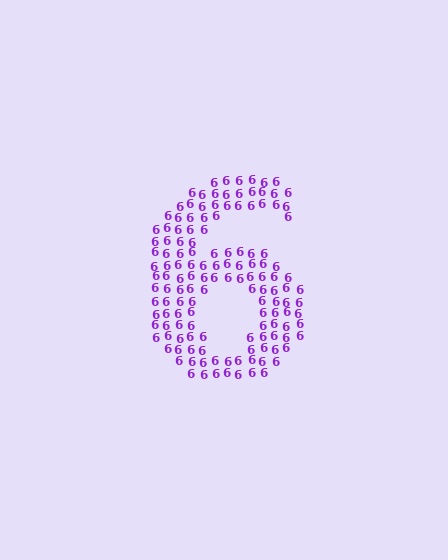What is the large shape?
The large shape is the digit 6.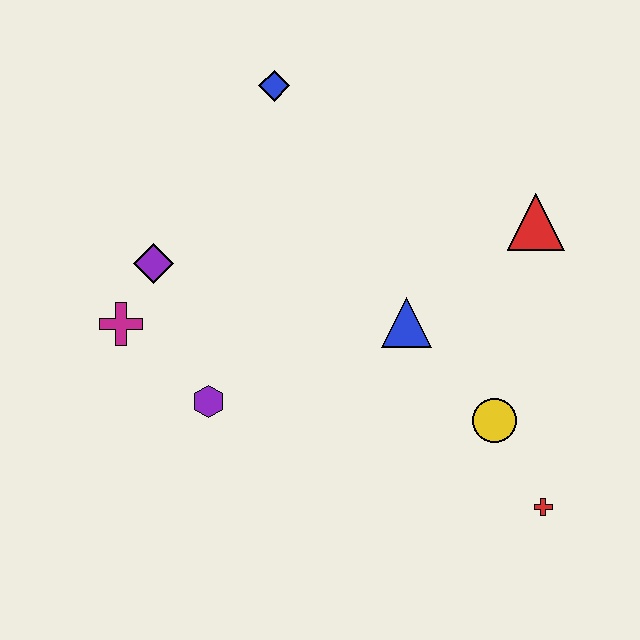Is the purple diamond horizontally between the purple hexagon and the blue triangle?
No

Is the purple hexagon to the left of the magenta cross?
No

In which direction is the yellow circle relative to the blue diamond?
The yellow circle is below the blue diamond.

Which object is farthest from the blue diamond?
The red cross is farthest from the blue diamond.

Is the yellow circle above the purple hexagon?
No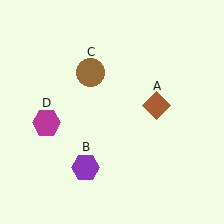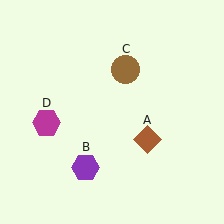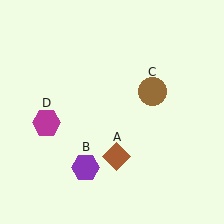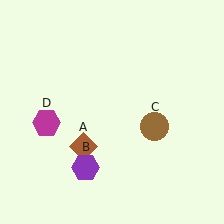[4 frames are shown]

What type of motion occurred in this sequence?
The brown diamond (object A), brown circle (object C) rotated clockwise around the center of the scene.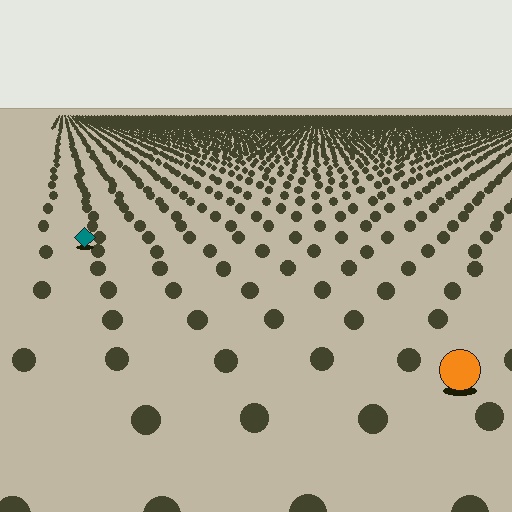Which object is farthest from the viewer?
The teal diamond is farthest from the viewer. It appears smaller and the ground texture around it is denser.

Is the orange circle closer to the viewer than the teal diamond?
Yes. The orange circle is closer — you can tell from the texture gradient: the ground texture is coarser near it.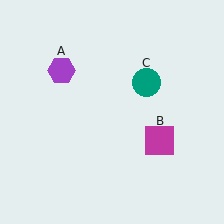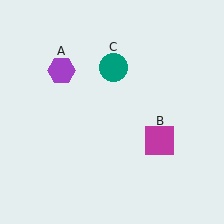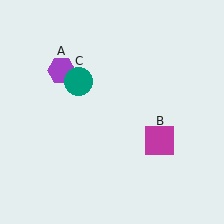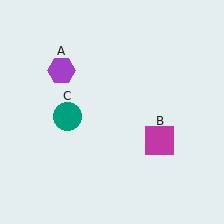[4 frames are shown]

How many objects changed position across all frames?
1 object changed position: teal circle (object C).